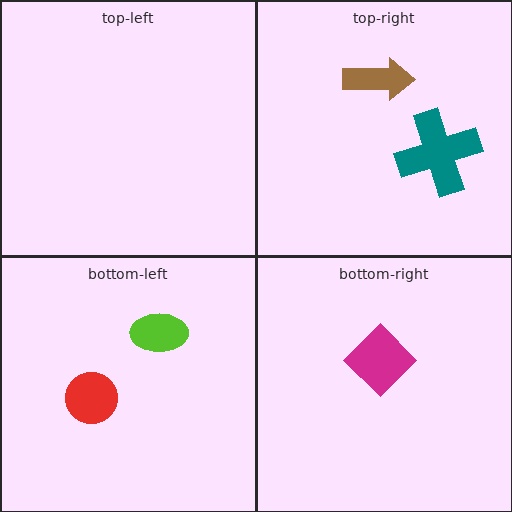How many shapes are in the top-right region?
2.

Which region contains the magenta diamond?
The bottom-right region.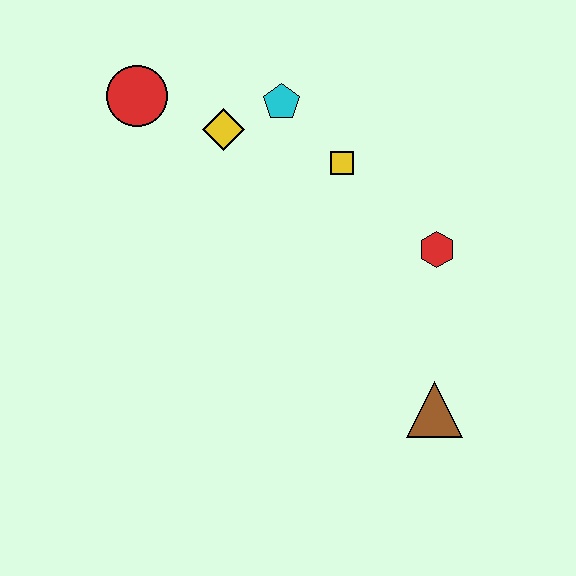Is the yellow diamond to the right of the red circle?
Yes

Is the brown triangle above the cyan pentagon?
No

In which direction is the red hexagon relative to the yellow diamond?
The red hexagon is to the right of the yellow diamond.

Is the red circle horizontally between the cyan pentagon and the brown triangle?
No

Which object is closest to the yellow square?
The cyan pentagon is closest to the yellow square.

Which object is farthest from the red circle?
The brown triangle is farthest from the red circle.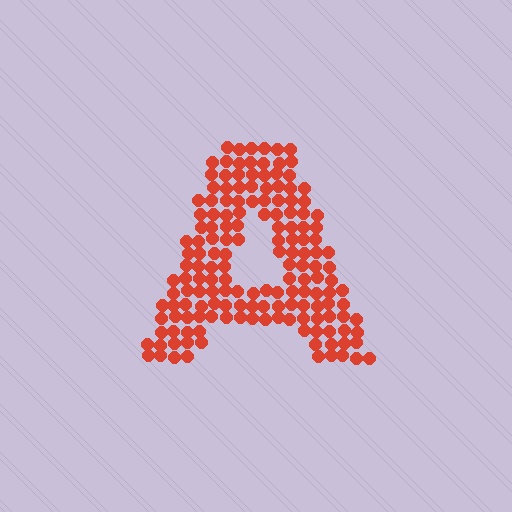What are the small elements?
The small elements are circles.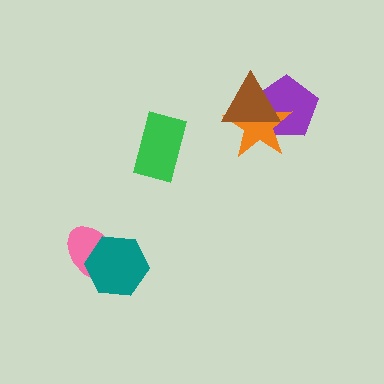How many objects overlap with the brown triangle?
2 objects overlap with the brown triangle.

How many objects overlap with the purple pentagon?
2 objects overlap with the purple pentagon.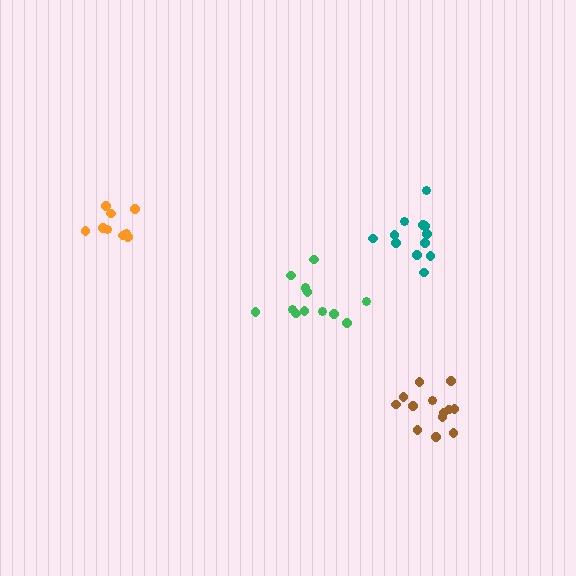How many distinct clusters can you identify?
There are 4 distinct clusters.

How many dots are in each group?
Group 1: 13 dots, Group 2: 9 dots, Group 3: 13 dots, Group 4: 12 dots (47 total).